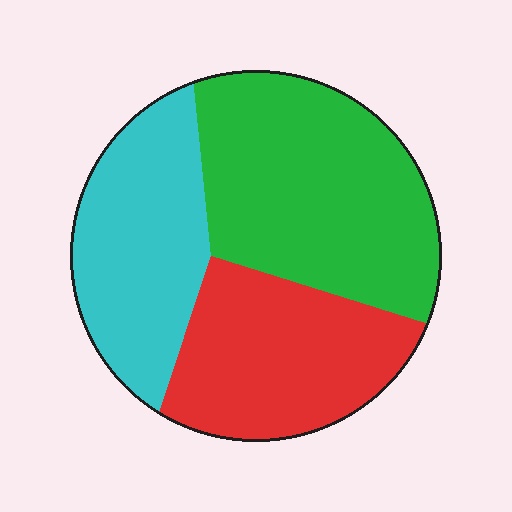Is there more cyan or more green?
Green.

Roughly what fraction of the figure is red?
Red covers 30% of the figure.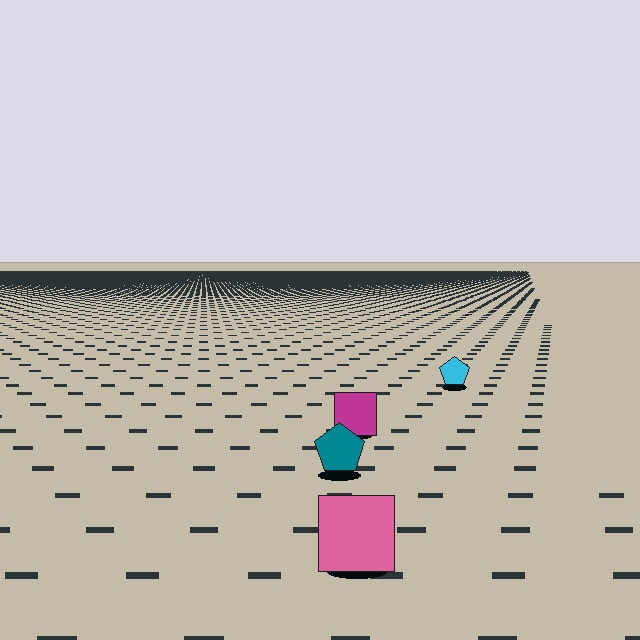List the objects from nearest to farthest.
From nearest to farthest: the pink square, the teal pentagon, the magenta square, the cyan pentagon.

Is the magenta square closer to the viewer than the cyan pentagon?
Yes. The magenta square is closer — you can tell from the texture gradient: the ground texture is coarser near it.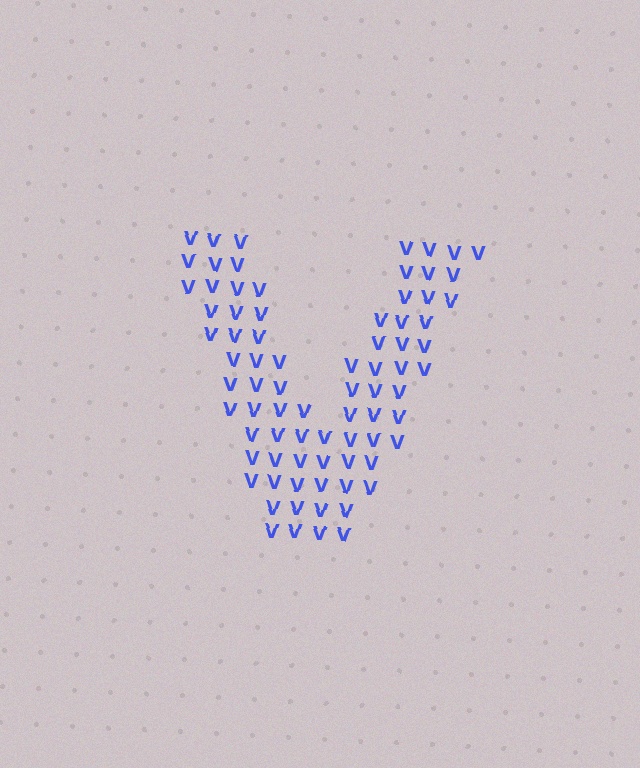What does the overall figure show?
The overall figure shows the letter V.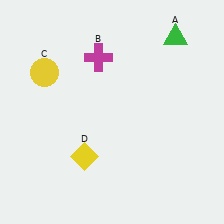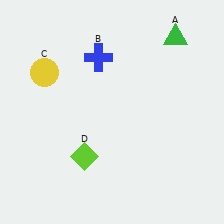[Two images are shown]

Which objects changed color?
B changed from magenta to blue. D changed from yellow to lime.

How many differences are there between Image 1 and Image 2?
There are 2 differences between the two images.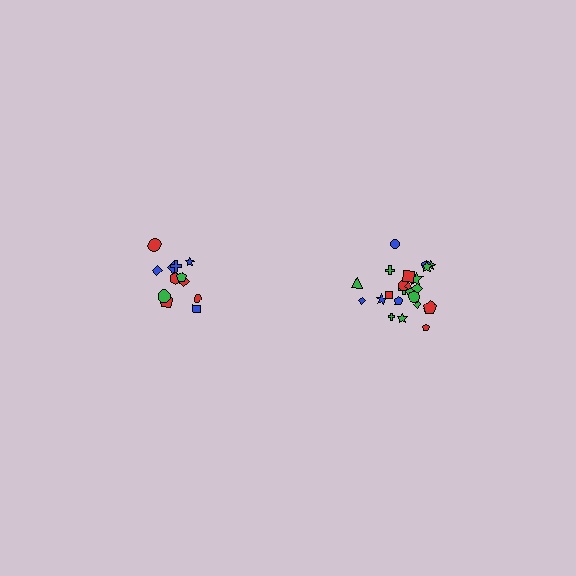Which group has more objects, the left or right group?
The right group.